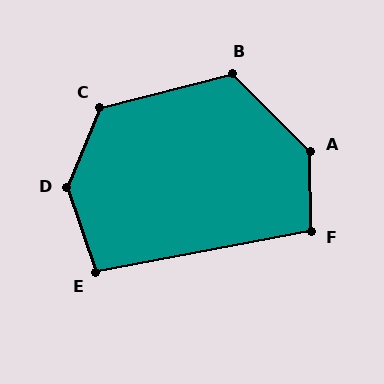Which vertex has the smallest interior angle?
E, at approximately 98 degrees.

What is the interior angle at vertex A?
Approximately 135 degrees (obtuse).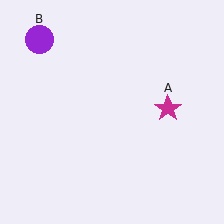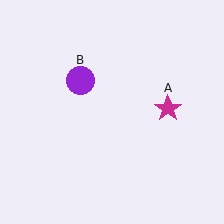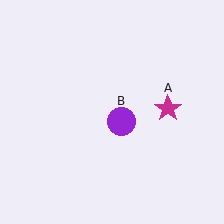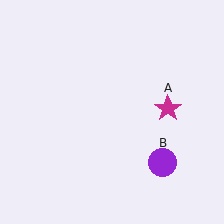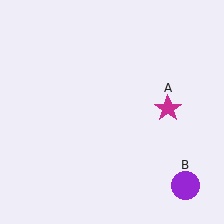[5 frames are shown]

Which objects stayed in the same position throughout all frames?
Magenta star (object A) remained stationary.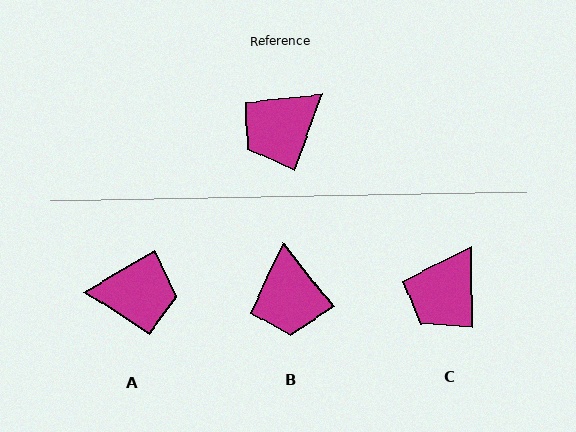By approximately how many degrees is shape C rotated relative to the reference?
Approximately 21 degrees counter-clockwise.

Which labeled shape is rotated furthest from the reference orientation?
A, about 141 degrees away.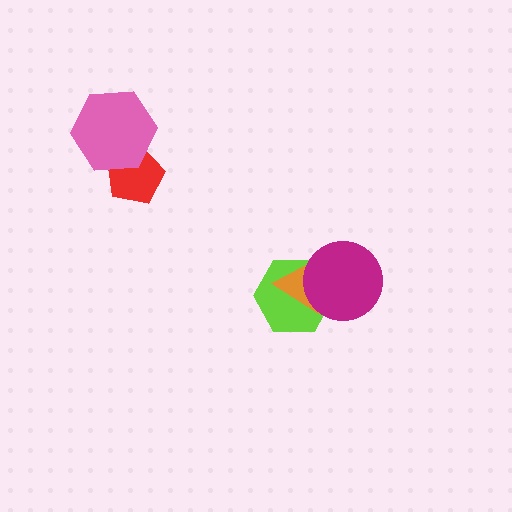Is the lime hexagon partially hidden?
Yes, it is partially covered by another shape.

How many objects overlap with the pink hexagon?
1 object overlaps with the pink hexagon.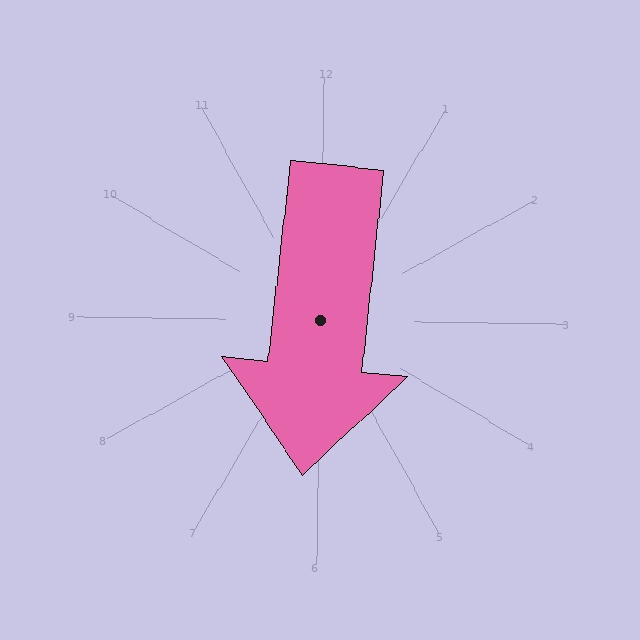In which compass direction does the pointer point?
South.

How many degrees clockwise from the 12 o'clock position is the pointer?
Approximately 186 degrees.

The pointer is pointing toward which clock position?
Roughly 6 o'clock.